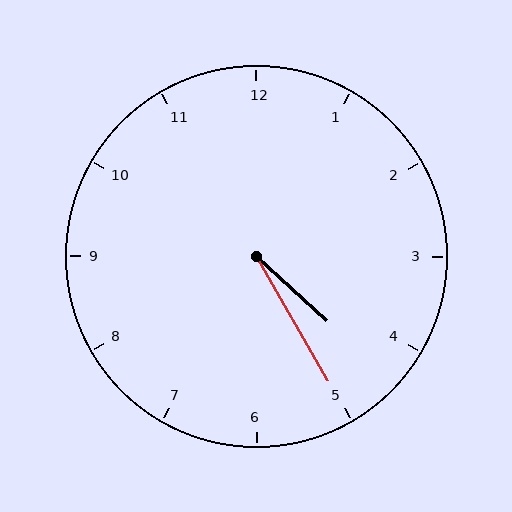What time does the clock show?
4:25.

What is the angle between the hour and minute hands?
Approximately 18 degrees.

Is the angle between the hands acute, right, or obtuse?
It is acute.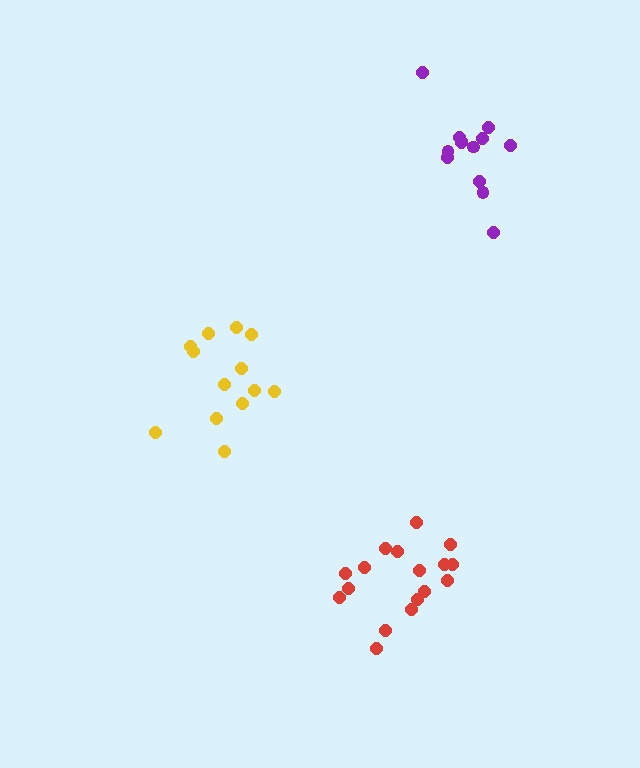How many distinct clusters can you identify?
There are 3 distinct clusters.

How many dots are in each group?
Group 1: 13 dots, Group 2: 17 dots, Group 3: 13 dots (43 total).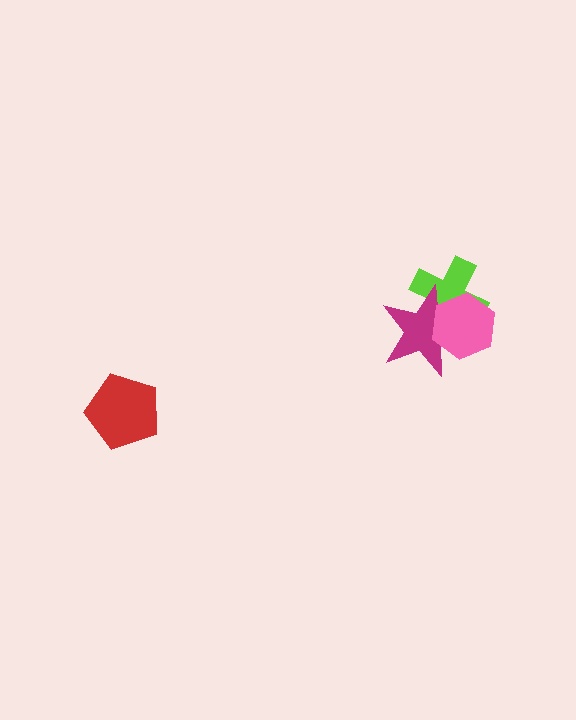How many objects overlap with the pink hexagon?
2 objects overlap with the pink hexagon.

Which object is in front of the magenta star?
The pink hexagon is in front of the magenta star.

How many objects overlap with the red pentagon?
0 objects overlap with the red pentagon.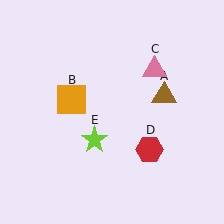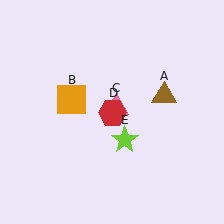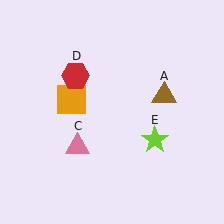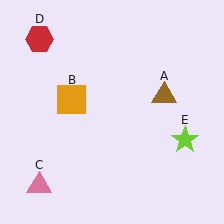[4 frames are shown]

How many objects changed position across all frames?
3 objects changed position: pink triangle (object C), red hexagon (object D), lime star (object E).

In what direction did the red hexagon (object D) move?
The red hexagon (object D) moved up and to the left.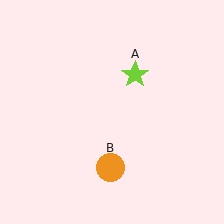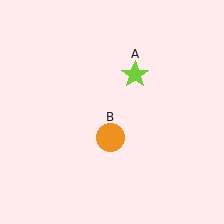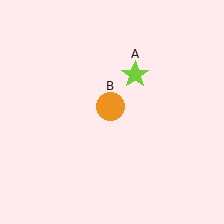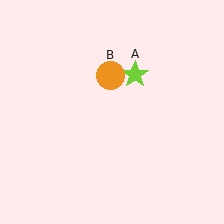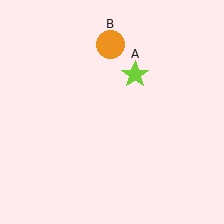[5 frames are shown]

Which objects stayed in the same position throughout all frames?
Lime star (object A) remained stationary.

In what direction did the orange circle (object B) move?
The orange circle (object B) moved up.